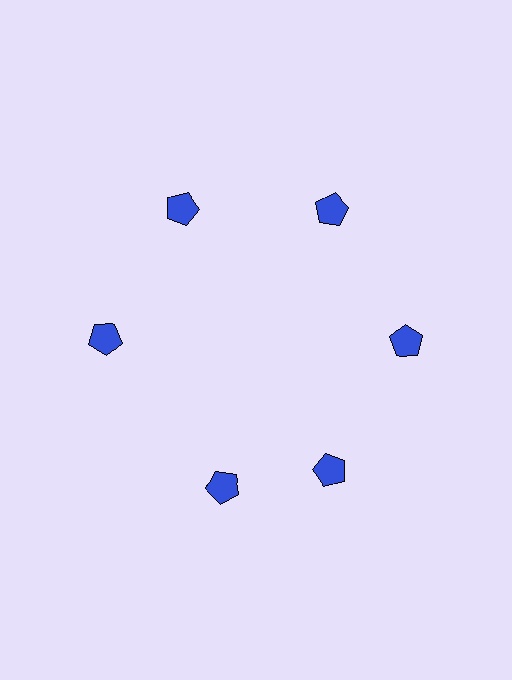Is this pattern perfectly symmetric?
No. The 6 blue pentagons are arranged in a ring, but one element near the 7 o'clock position is rotated out of alignment along the ring, breaking the 6-fold rotational symmetry.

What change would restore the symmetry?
The symmetry would be restored by rotating it back into even spacing with its neighbors so that all 6 pentagons sit at equal angles and equal distance from the center.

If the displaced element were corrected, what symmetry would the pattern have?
It would have 6-fold rotational symmetry — the pattern would map onto itself every 60 degrees.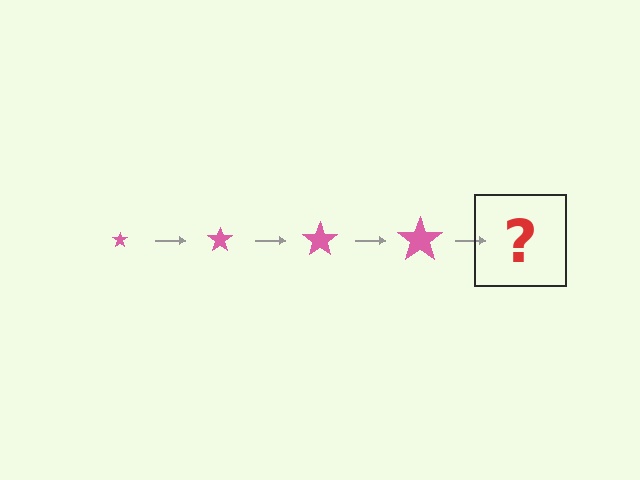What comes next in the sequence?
The next element should be a pink star, larger than the previous one.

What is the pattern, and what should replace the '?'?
The pattern is that the star gets progressively larger each step. The '?' should be a pink star, larger than the previous one.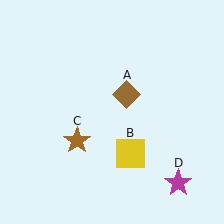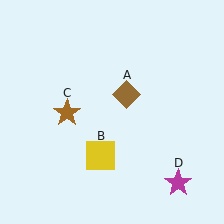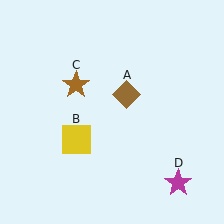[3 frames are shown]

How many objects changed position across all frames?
2 objects changed position: yellow square (object B), brown star (object C).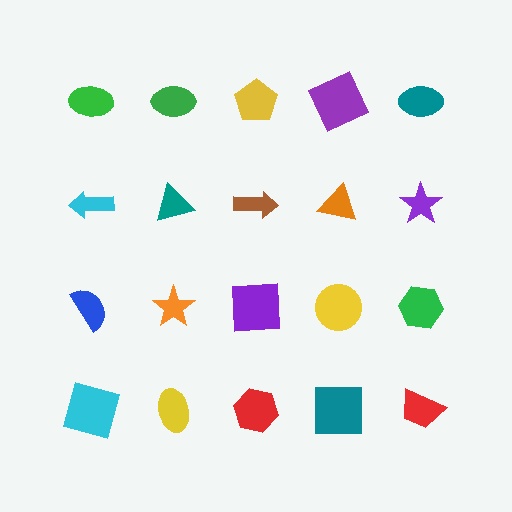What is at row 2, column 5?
A purple star.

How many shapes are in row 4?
5 shapes.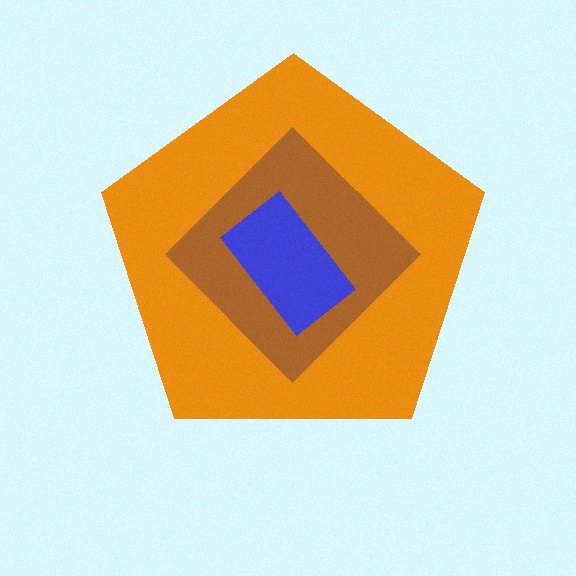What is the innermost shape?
The blue rectangle.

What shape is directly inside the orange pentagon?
The brown diamond.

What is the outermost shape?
The orange pentagon.